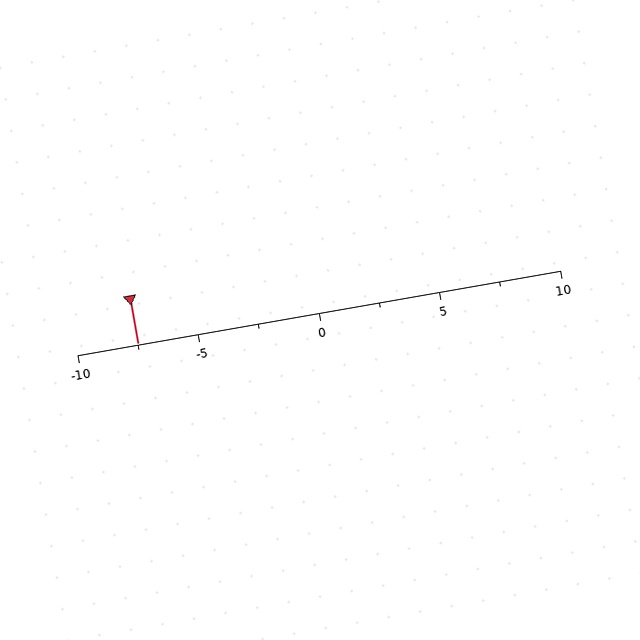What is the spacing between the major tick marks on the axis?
The major ticks are spaced 5 apart.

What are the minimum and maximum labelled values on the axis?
The axis runs from -10 to 10.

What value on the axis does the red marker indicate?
The marker indicates approximately -7.5.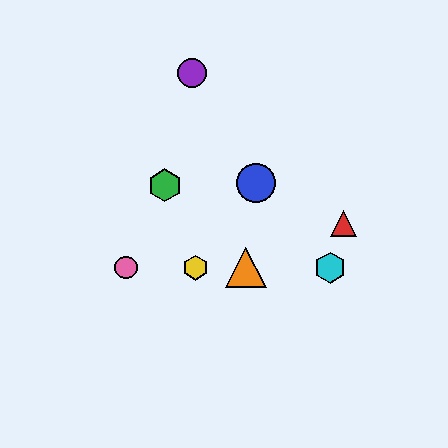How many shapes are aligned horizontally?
4 shapes (the yellow hexagon, the orange triangle, the cyan hexagon, the pink circle) are aligned horizontally.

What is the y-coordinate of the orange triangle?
The orange triangle is at y≈268.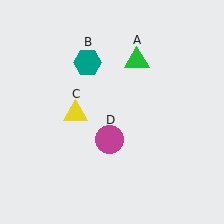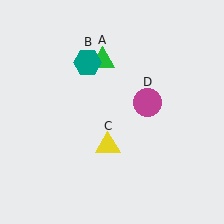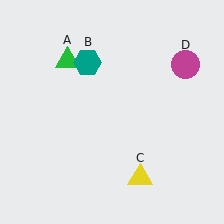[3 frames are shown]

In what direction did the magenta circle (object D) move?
The magenta circle (object D) moved up and to the right.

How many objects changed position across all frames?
3 objects changed position: green triangle (object A), yellow triangle (object C), magenta circle (object D).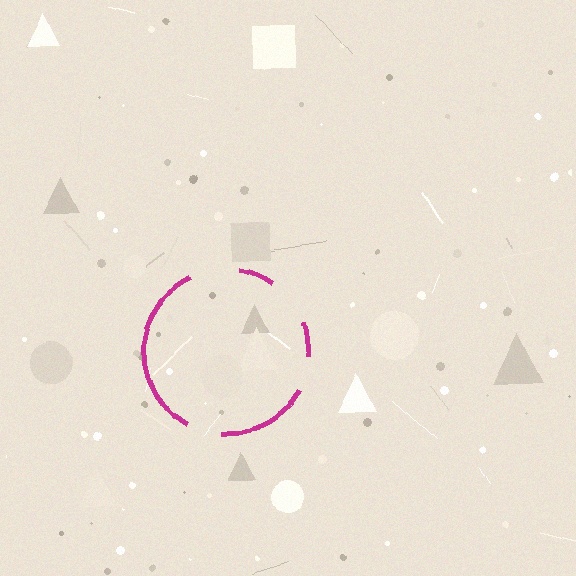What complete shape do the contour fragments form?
The contour fragments form a circle.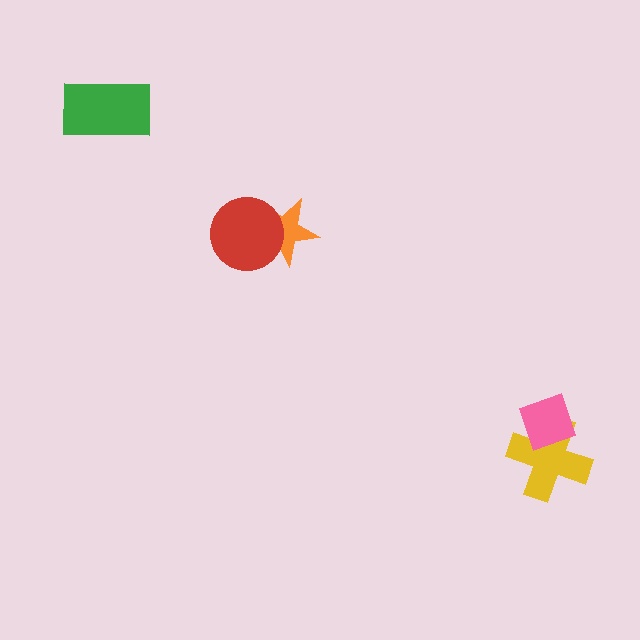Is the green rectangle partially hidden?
No, no other shape covers it.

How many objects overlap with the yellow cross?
1 object overlaps with the yellow cross.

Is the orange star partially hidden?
Yes, it is partially covered by another shape.